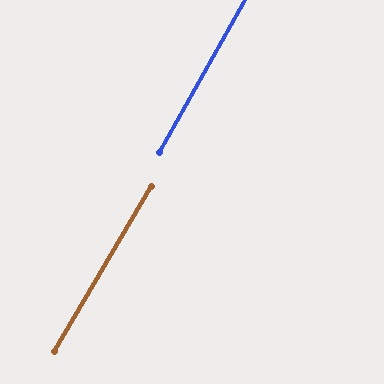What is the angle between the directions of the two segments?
Approximately 1 degree.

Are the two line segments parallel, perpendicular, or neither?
Parallel — their directions differ by only 1.0°.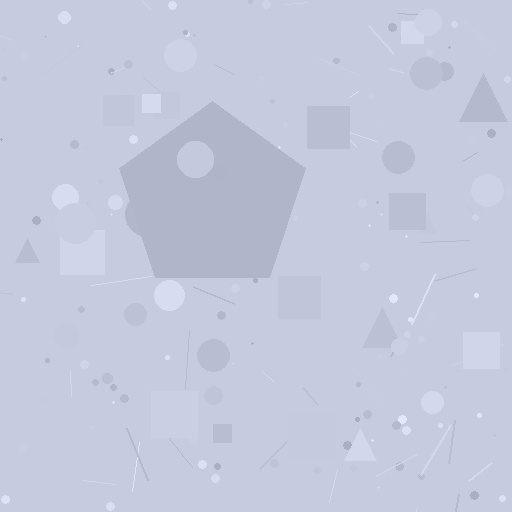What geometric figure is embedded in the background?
A pentagon is embedded in the background.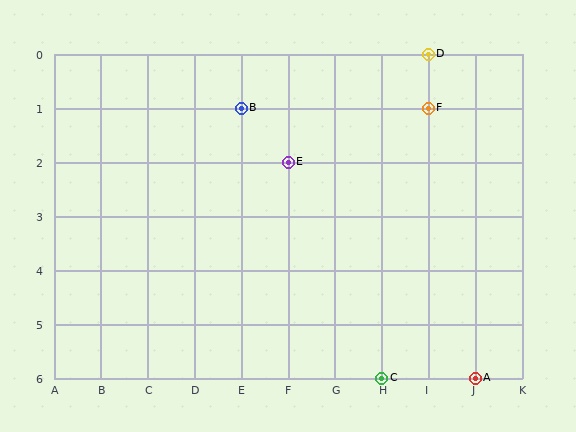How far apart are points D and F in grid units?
Points D and F are 1 row apart.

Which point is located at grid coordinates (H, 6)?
Point C is at (H, 6).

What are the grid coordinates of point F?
Point F is at grid coordinates (I, 1).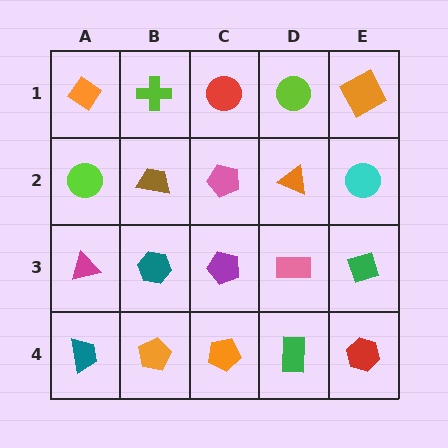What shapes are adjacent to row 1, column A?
A lime circle (row 2, column A), a lime cross (row 1, column B).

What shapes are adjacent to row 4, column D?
A pink rectangle (row 3, column D), an orange pentagon (row 4, column C), a red hexagon (row 4, column E).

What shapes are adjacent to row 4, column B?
A teal hexagon (row 3, column B), a teal trapezoid (row 4, column A), an orange pentagon (row 4, column C).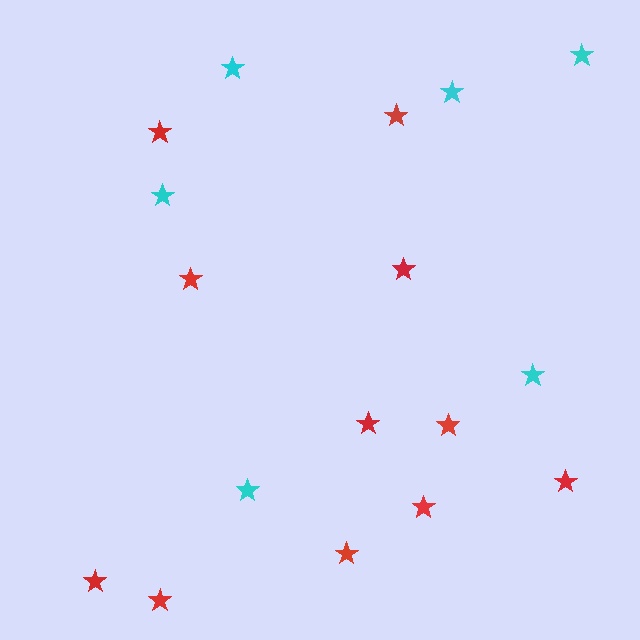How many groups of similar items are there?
There are 2 groups: one group of cyan stars (6) and one group of red stars (11).